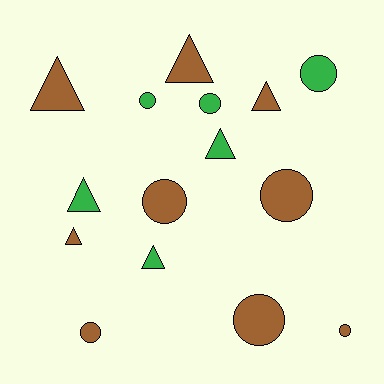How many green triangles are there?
There are 3 green triangles.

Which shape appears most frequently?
Circle, with 8 objects.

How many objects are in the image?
There are 15 objects.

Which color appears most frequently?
Brown, with 9 objects.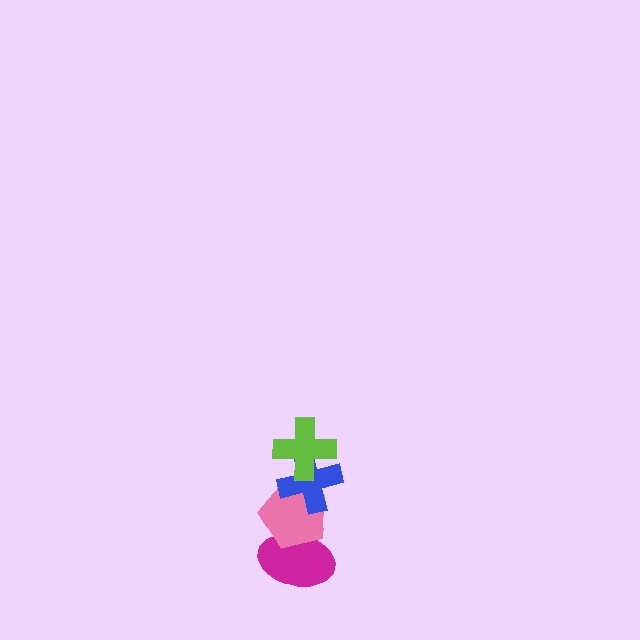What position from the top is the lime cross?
The lime cross is 1st from the top.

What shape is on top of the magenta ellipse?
The pink pentagon is on top of the magenta ellipse.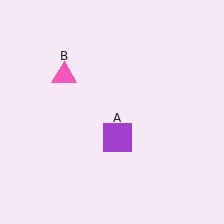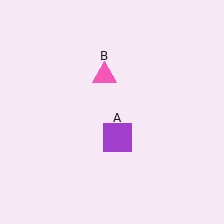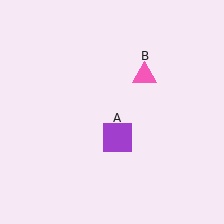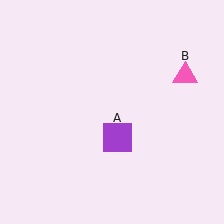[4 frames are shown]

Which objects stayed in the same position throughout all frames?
Purple square (object A) remained stationary.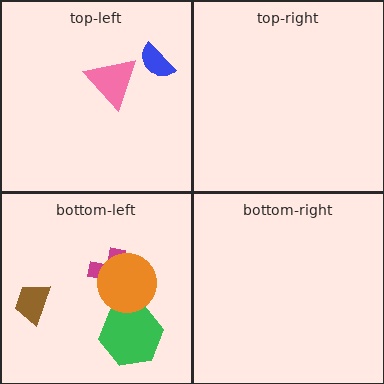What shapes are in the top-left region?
The pink triangle, the blue semicircle.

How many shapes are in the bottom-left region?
4.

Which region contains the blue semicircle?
The top-left region.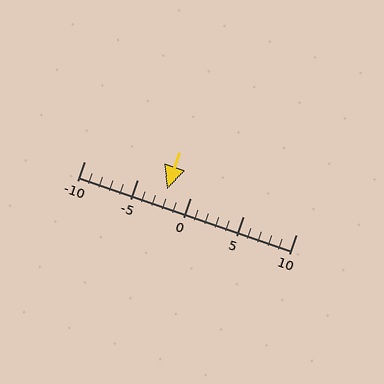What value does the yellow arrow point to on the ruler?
The yellow arrow points to approximately -2.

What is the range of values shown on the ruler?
The ruler shows values from -10 to 10.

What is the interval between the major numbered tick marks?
The major tick marks are spaced 5 units apart.